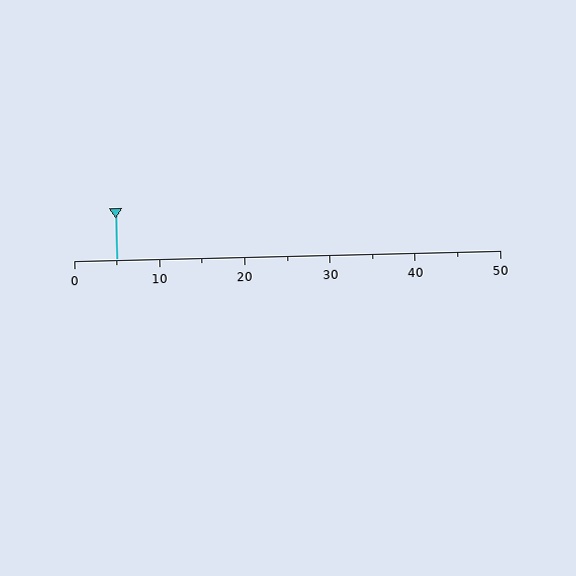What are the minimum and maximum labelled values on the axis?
The axis runs from 0 to 50.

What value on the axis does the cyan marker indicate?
The marker indicates approximately 5.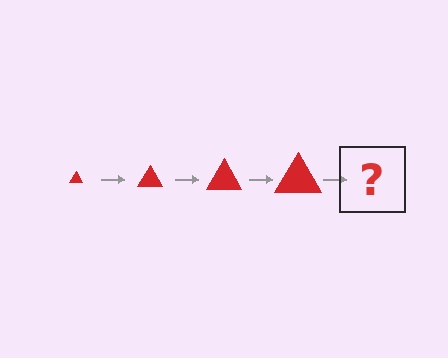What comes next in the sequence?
The next element should be a red triangle, larger than the previous one.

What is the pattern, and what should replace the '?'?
The pattern is that the triangle gets progressively larger each step. The '?' should be a red triangle, larger than the previous one.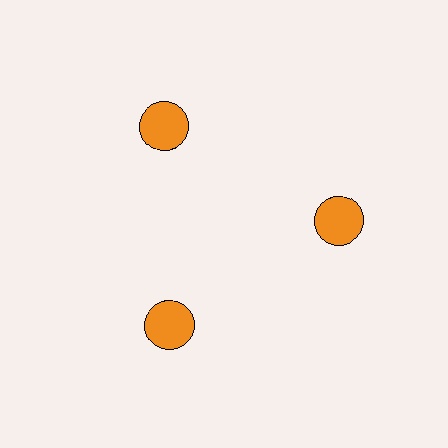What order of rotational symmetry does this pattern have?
This pattern has 3-fold rotational symmetry.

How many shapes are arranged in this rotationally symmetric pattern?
There are 3 shapes, arranged in 3 groups of 1.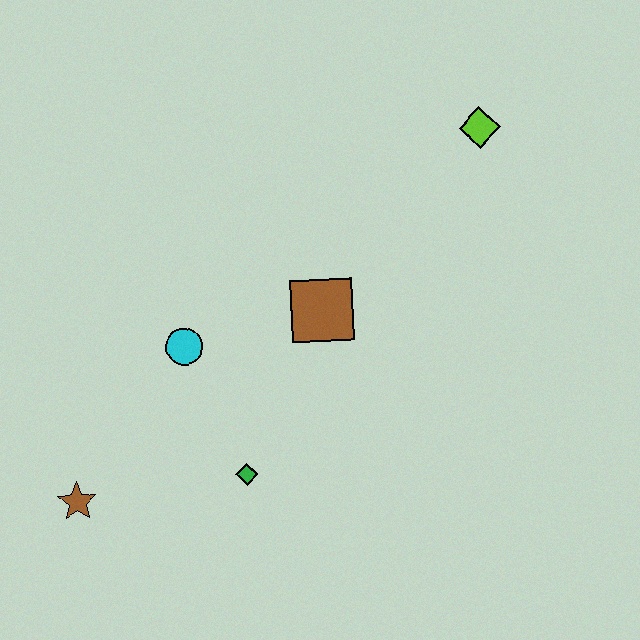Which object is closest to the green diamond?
The cyan circle is closest to the green diamond.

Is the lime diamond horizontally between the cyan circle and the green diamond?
No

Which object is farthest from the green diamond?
The lime diamond is farthest from the green diamond.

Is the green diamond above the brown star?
Yes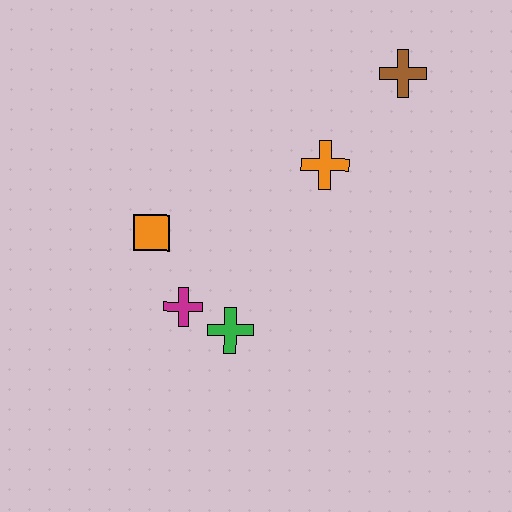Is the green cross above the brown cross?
No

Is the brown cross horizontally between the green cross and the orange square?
No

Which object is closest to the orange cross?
The brown cross is closest to the orange cross.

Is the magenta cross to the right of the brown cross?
No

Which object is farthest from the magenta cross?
The brown cross is farthest from the magenta cross.